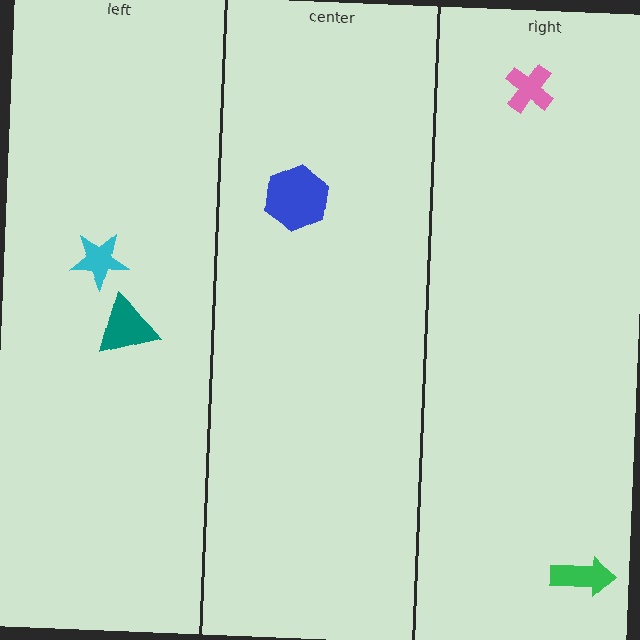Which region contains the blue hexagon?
The center region.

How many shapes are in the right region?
2.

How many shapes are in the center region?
1.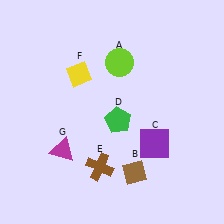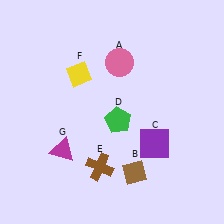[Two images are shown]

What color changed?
The circle (A) changed from lime in Image 1 to pink in Image 2.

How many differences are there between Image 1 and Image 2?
There is 1 difference between the two images.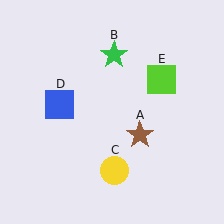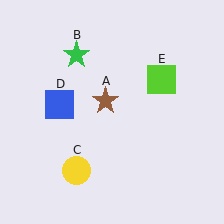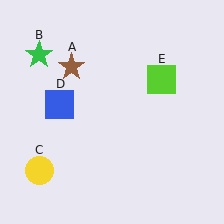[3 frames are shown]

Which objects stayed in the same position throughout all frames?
Blue square (object D) and lime square (object E) remained stationary.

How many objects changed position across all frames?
3 objects changed position: brown star (object A), green star (object B), yellow circle (object C).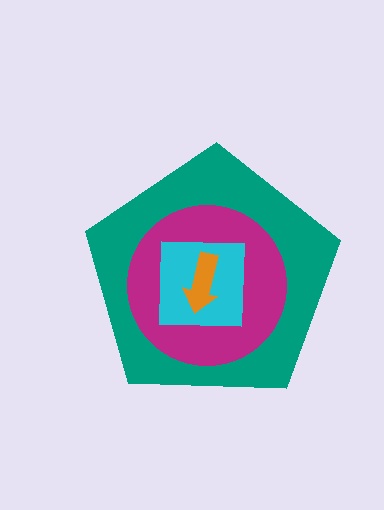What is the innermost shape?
The orange arrow.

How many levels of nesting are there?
4.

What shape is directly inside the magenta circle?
The cyan square.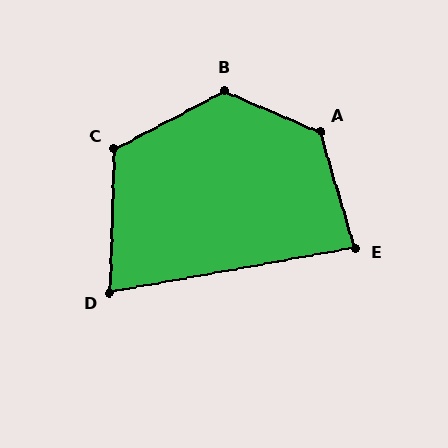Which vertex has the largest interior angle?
A, at approximately 130 degrees.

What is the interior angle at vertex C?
Approximately 120 degrees (obtuse).